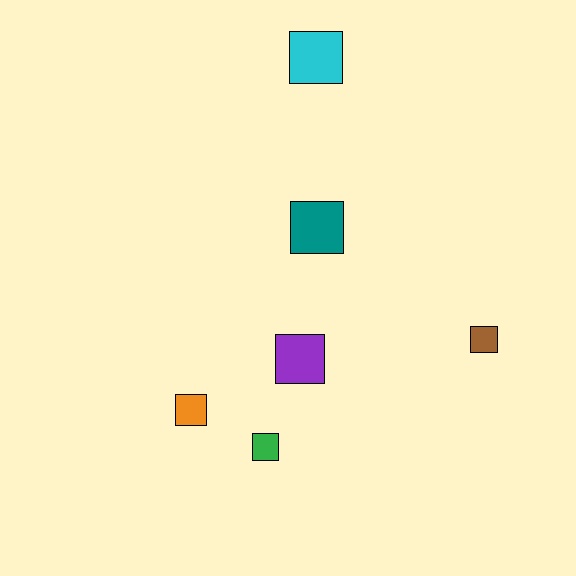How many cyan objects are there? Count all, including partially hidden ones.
There is 1 cyan object.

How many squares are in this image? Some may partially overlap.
There are 6 squares.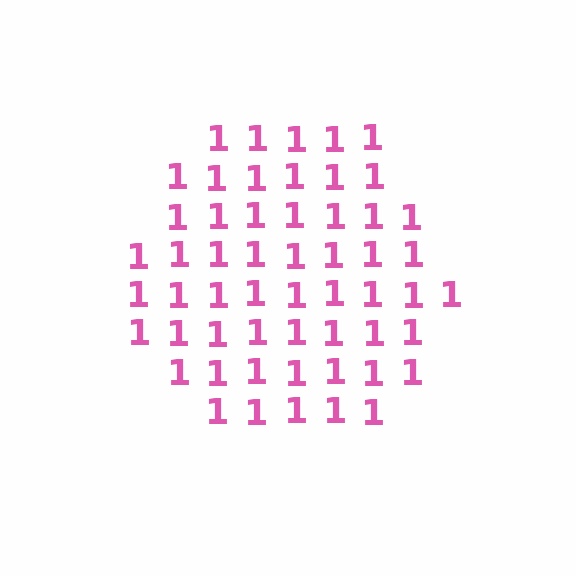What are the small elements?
The small elements are digit 1's.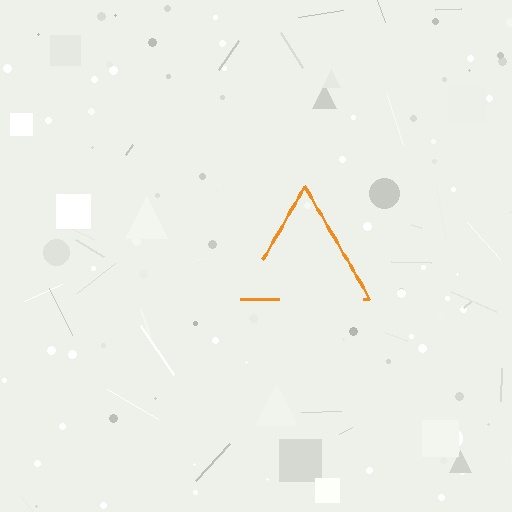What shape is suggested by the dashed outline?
The dashed outline suggests a triangle.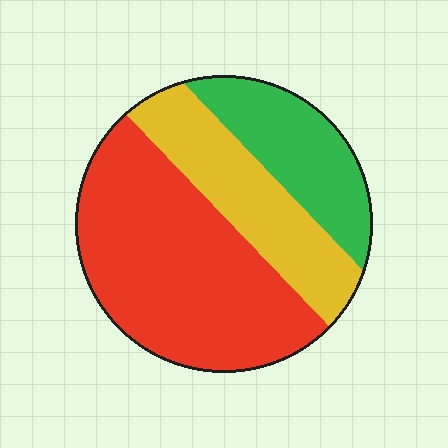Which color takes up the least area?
Green, at roughly 20%.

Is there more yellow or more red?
Red.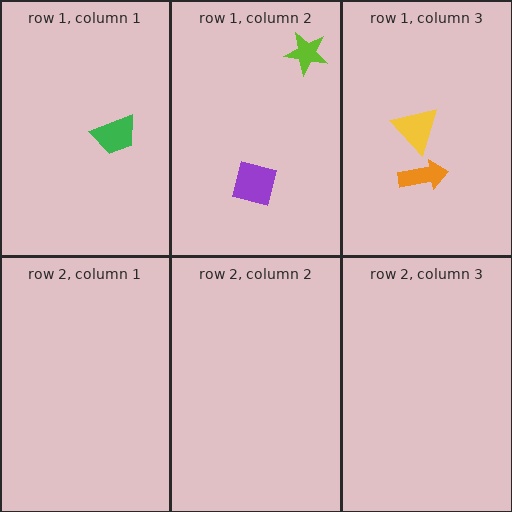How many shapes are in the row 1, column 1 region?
1.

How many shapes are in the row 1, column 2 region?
2.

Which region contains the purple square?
The row 1, column 2 region.